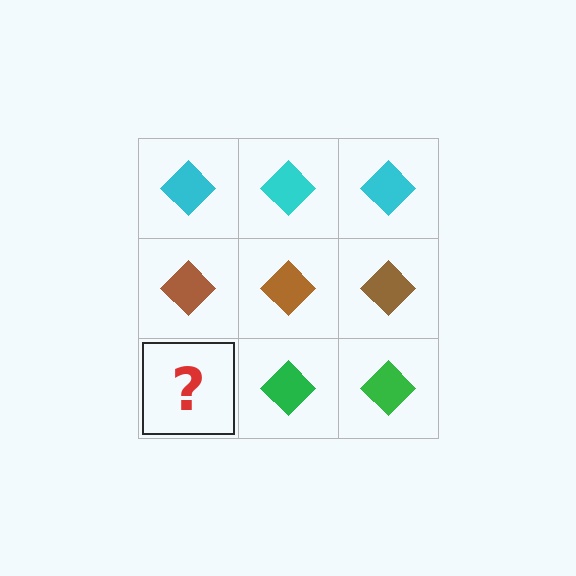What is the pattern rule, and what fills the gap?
The rule is that each row has a consistent color. The gap should be filled with a green diamond.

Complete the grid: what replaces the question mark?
The question mark should be replaced with a green diamond.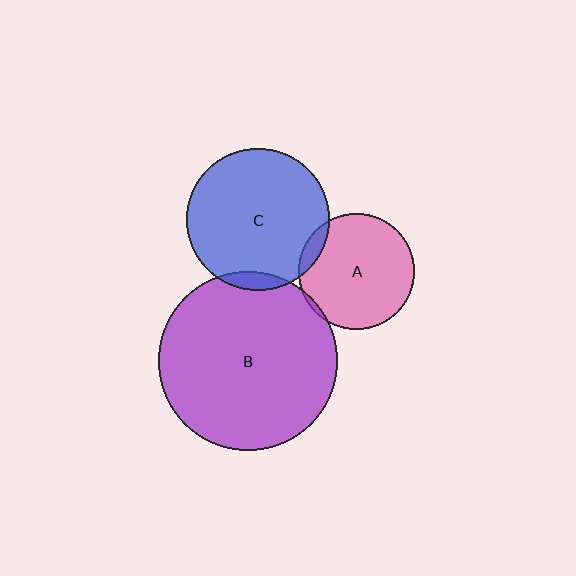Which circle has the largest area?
Circle B (purple).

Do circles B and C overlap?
Yes.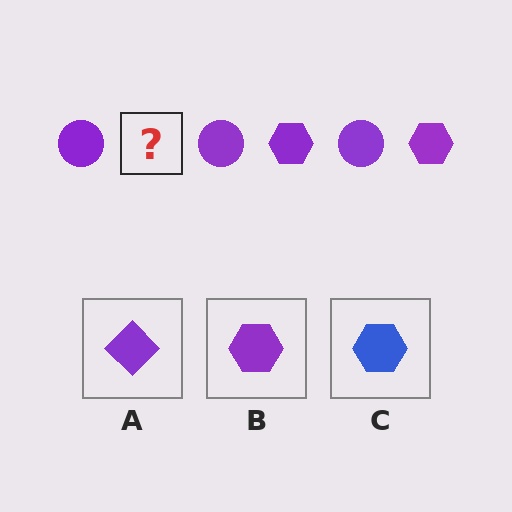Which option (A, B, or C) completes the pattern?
B.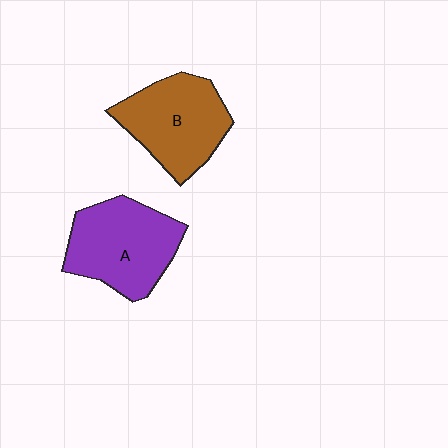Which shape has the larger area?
Shape A (purple).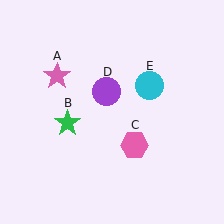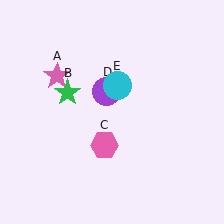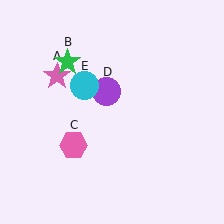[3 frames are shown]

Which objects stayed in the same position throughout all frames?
Pink star (object A) and purple circle (object D) remained stationary.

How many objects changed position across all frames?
3 objects changed position: green star (object B), pink hexagon (object C), cyan circle (object E).